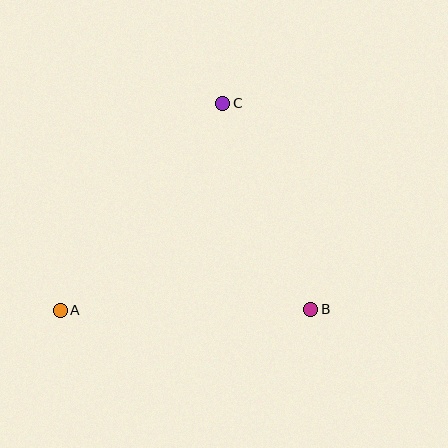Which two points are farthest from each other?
Points A and C are farthest from each other.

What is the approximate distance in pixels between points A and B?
The distance between A and B is approximately 251 pixels.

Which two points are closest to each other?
Points B and C are closest to each other.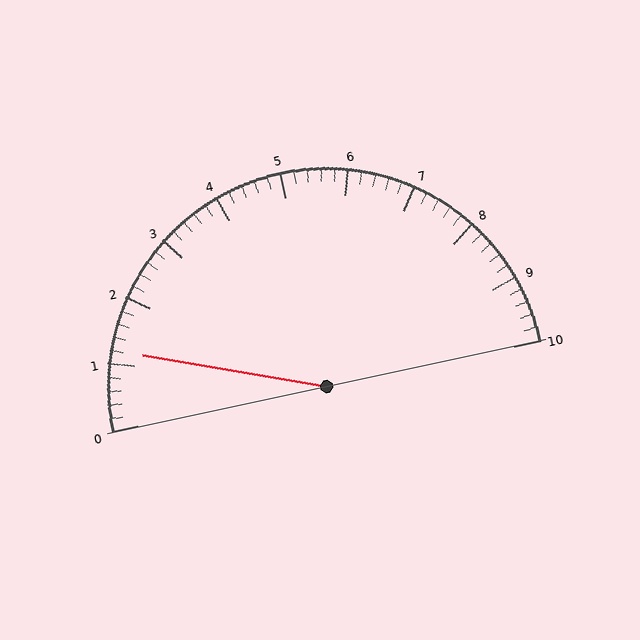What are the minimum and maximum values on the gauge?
The gauge ranges from 0 to 10.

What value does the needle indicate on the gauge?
The needle indicates approximately 1.2.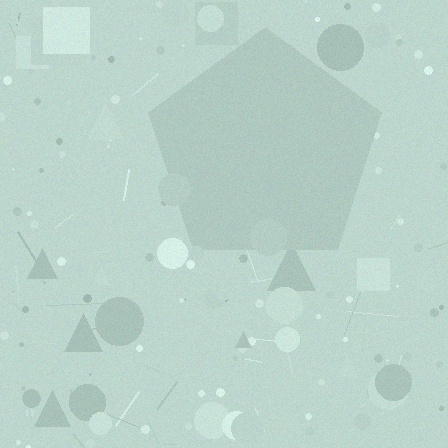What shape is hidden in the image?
A pentagon is hidden in the image.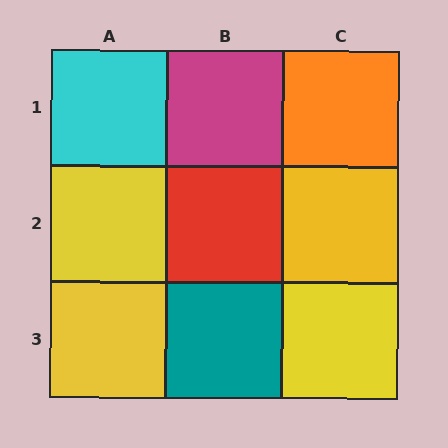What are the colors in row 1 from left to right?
Cyan, magenta, orange.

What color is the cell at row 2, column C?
Yellow.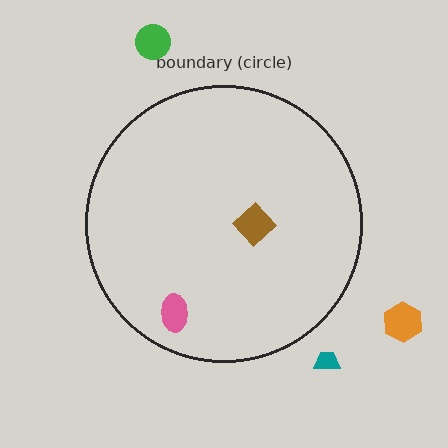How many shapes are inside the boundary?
2 inside, 3 outside.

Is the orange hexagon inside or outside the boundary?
Outside.